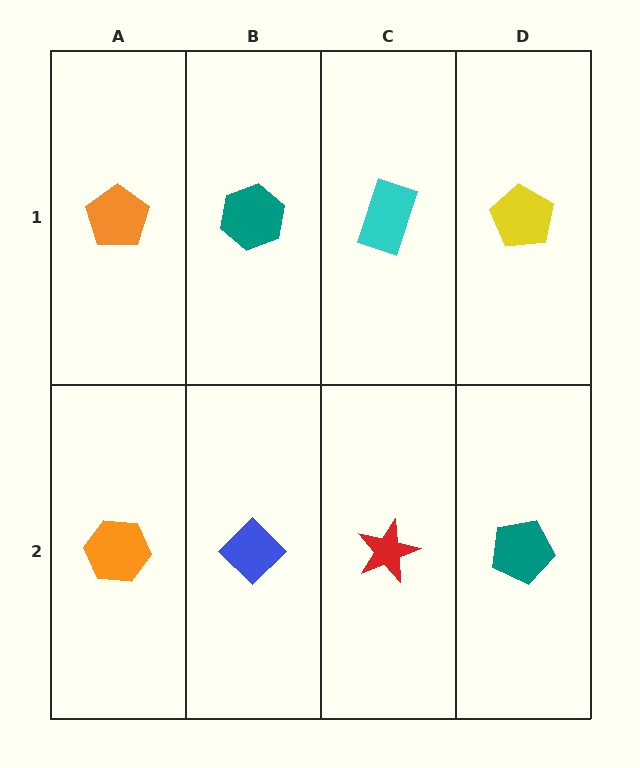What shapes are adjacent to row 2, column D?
A yellow pentagon (row 1, column D), a red star (row 2, column C).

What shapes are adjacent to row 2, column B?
A teal hexagon (row 1, column B), an orange hexagon (row 2, column A), a red star (row 2, column C).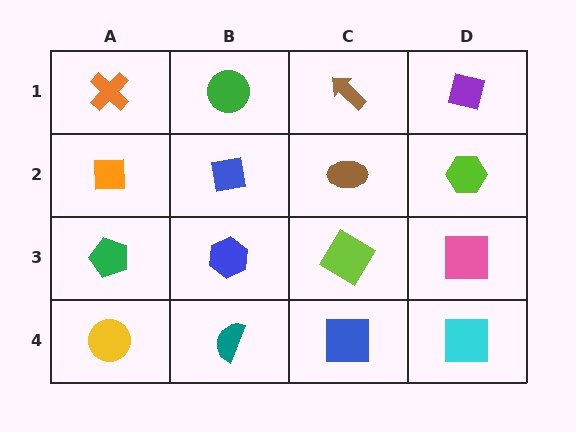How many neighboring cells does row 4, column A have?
2.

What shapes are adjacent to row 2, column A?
An orange cross (row 1, column A), a green pentagon (row 3, column A), a blue square (row 2, column B).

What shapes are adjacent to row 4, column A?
A green pentagon (row 3, column A), a teal semicircle (row 4, column B).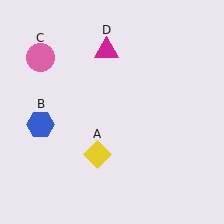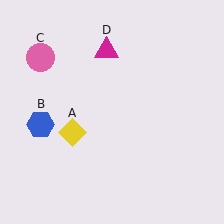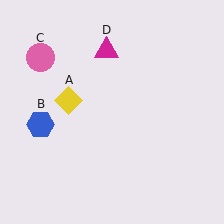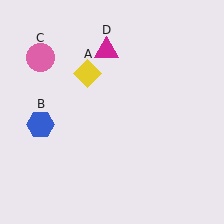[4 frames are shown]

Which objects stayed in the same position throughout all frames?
Blue hexagon (object B) and pink circle (object C) and magenta triangle (object D) remained stationary.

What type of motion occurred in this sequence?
The yellow diamond (object A) rotated clockwise around the center of the scene.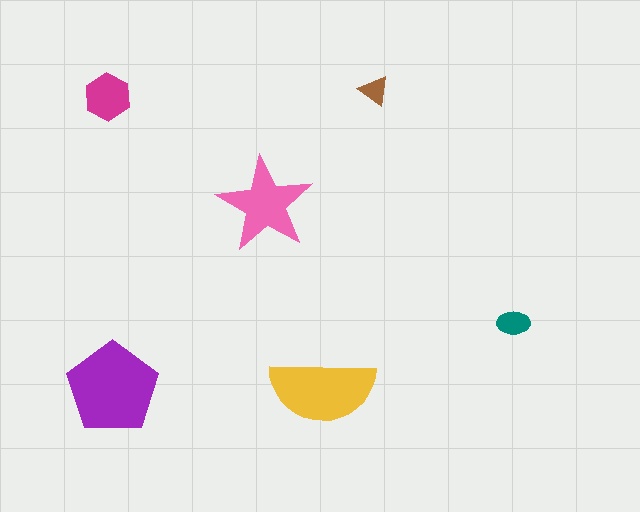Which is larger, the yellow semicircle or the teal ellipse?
The yellow semicircle.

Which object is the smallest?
The brown triangle.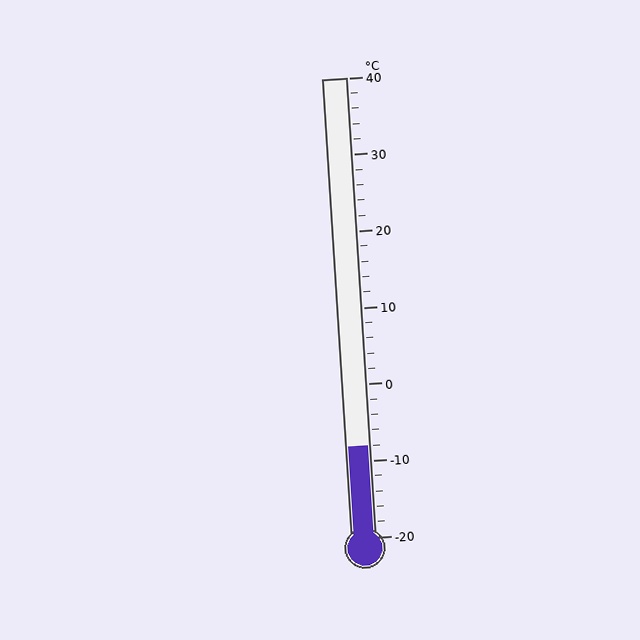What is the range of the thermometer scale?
The thermometer scale ranges from -20°C to 40°C.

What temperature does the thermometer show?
The thermometer shows approximately -8°C.